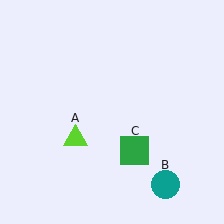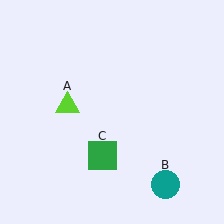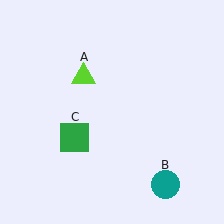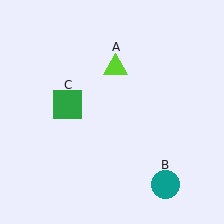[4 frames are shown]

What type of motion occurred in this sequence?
The lime triangle (object A), green square (object C) rotated clockwise around the center of the scene.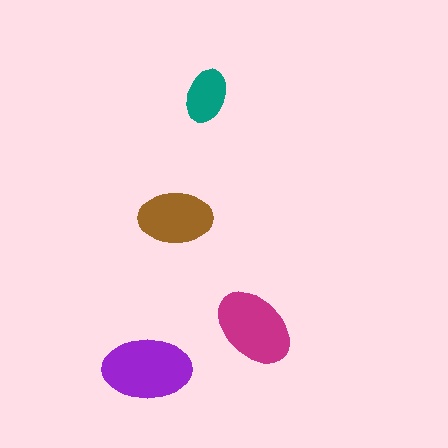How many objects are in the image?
There are 4 objects in the image.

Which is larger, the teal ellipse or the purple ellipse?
The purple one.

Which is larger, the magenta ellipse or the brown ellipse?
The magenta one.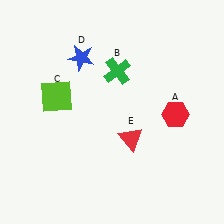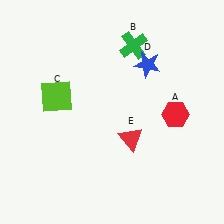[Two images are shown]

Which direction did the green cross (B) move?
The green cross (B) moved up.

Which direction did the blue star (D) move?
The blue star (D) moved right.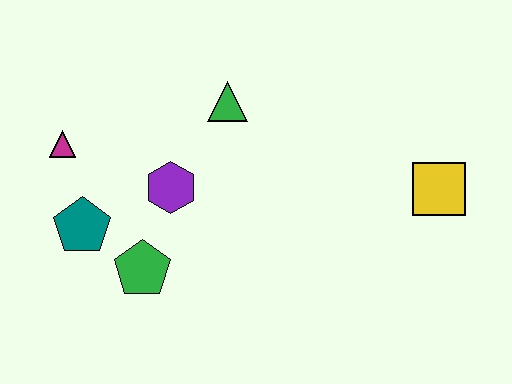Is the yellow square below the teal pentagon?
No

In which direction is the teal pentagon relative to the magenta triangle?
The teal pentagon is below the magenta triangle.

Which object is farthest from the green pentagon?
The yellow square is farthest from the green pentagon.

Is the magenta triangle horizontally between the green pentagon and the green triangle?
No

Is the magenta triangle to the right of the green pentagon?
No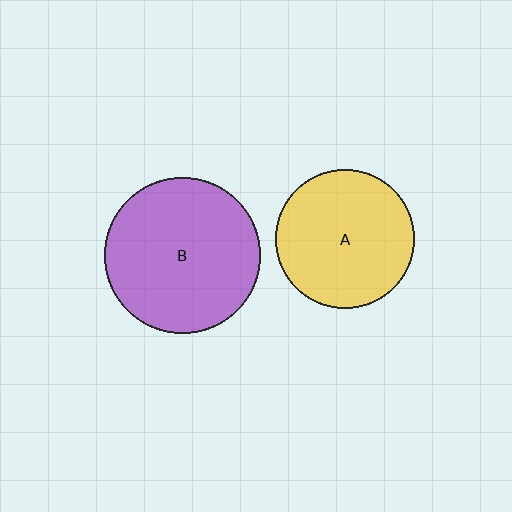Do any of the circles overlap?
No, none of the circles overlap.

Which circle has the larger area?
Circle B (purple).